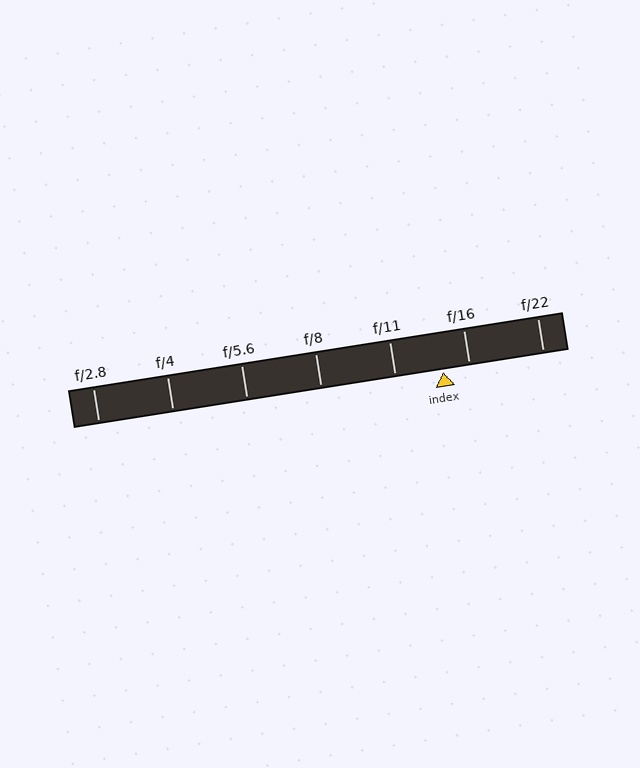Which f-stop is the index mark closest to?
The index mark is closest to f/16.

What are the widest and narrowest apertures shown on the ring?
The widest aperture shown is f/2.8 and the narrowest is f/22.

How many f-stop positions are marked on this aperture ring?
There are 7 f-stop positions marked.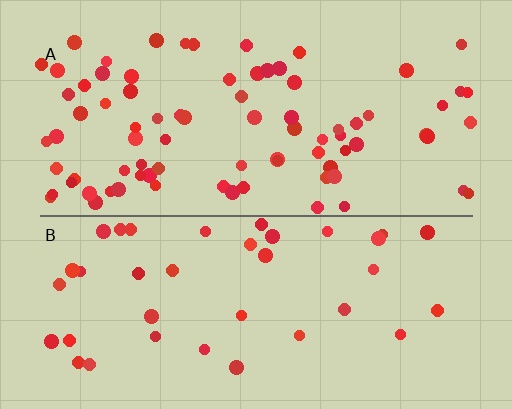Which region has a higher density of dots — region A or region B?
A (the top).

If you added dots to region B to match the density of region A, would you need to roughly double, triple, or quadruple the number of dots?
Approximately double.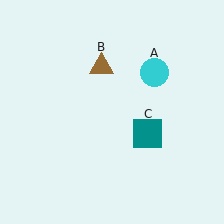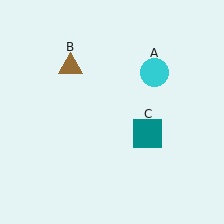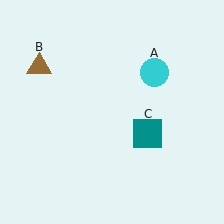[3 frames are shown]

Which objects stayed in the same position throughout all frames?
Cyan circle (object A) and teal square (object C) remained stationary.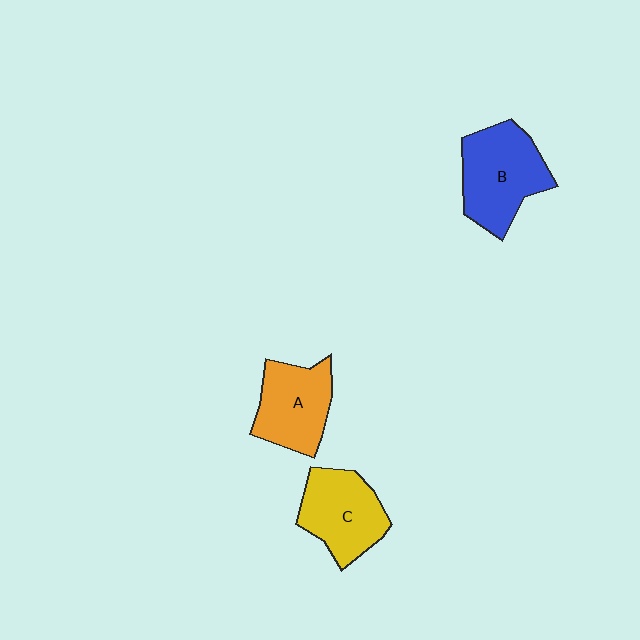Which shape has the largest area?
Shape B (blue).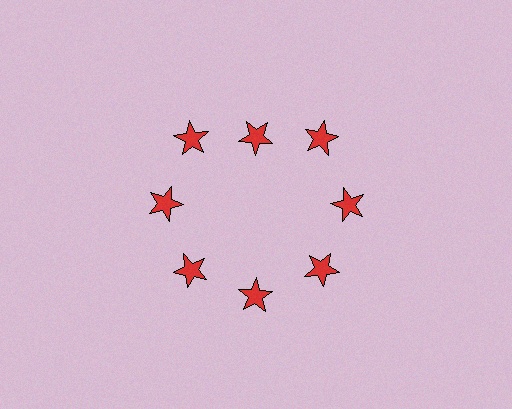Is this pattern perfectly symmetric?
No. The 8 red stars are arranged in a ring, but one element near the 12 o'clock position is pulled inward toward the center, breaking the 8-fold rotational symmetry.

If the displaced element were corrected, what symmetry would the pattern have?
It would have 8-fold rotational symmetry — the pattern would map onto itself every 45 degrees.